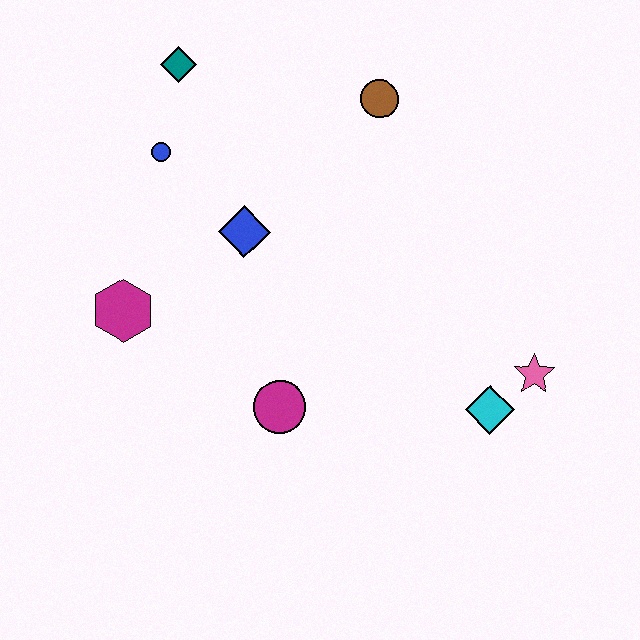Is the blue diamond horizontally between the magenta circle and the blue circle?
Yes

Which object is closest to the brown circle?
The blue diamond is closest to the brown circle.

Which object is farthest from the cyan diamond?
The teal diamond is farthest from the cyan diamond.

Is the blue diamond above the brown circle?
No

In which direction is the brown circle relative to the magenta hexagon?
The brown circle is to the right of the magenta hexagon.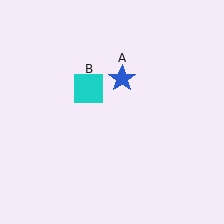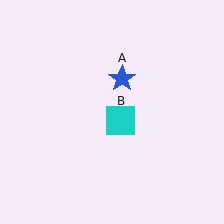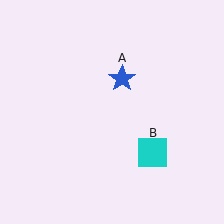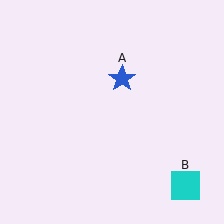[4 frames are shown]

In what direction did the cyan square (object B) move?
The cyan square (object B) moved down and to the right.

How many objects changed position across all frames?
1 object changed position: cyan square (object B).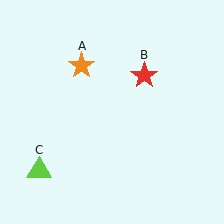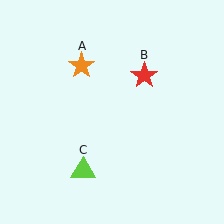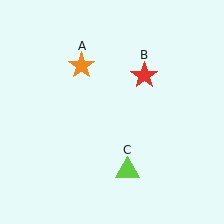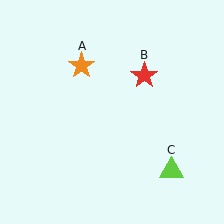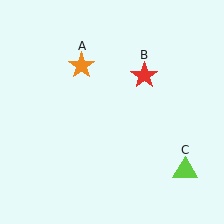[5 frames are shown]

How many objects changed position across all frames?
1 object changed position: lime triangle (object C).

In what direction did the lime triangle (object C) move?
The lime triangle (object C) moved right.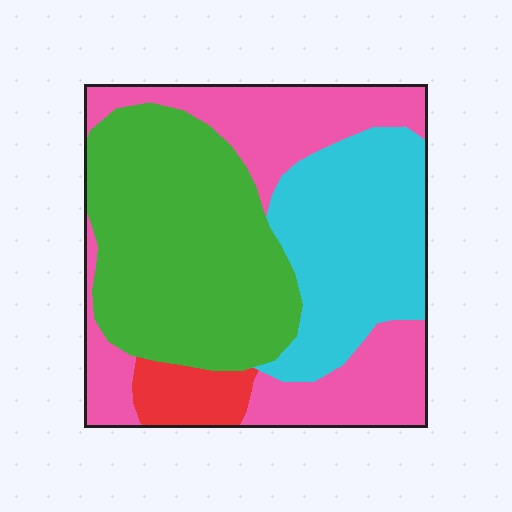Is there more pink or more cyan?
Pink.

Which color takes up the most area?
Green, at roughly 40%.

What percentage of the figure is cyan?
Cyan takes up about one quarter (1/4) of the figure.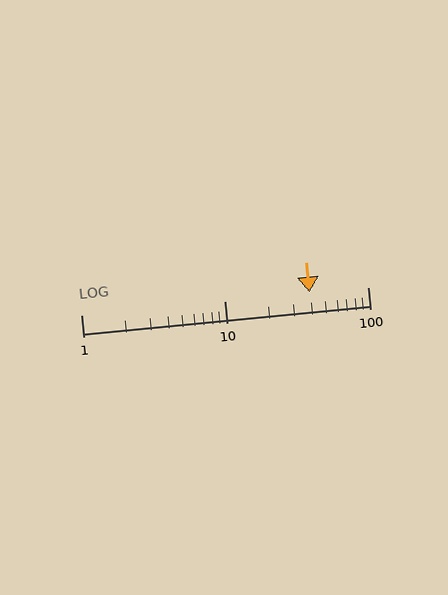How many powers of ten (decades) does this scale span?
The scale spans 2 decades, from 1 to 100.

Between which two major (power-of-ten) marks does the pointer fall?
The pointer is between 10 and 100.